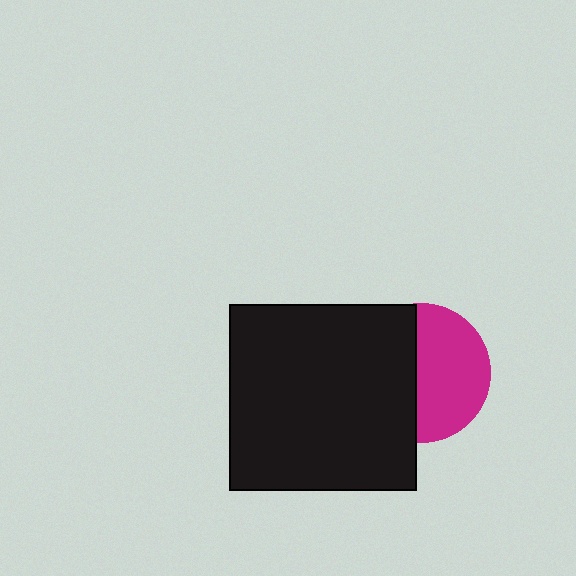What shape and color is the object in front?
The object in front is a black square.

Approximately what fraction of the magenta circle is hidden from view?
Roughly 47% of the magenta circle is hidden behind the black square.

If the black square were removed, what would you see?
You would see the complete magenta circle.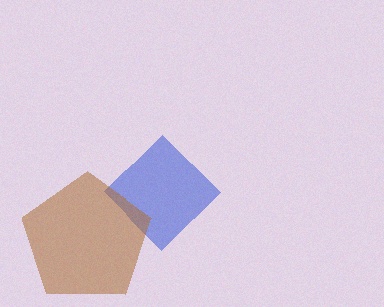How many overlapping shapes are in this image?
There are 2 overlapping shapes in the image.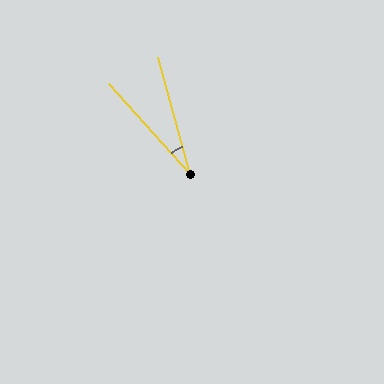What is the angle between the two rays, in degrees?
Approximately 27 degrees.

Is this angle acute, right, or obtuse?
It is acute.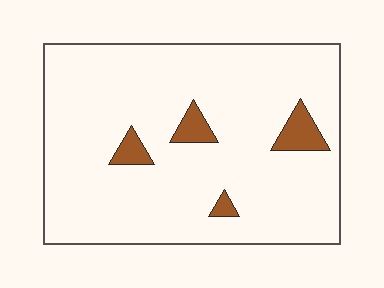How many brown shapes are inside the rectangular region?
4.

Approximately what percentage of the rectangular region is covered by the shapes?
Approximately 5%.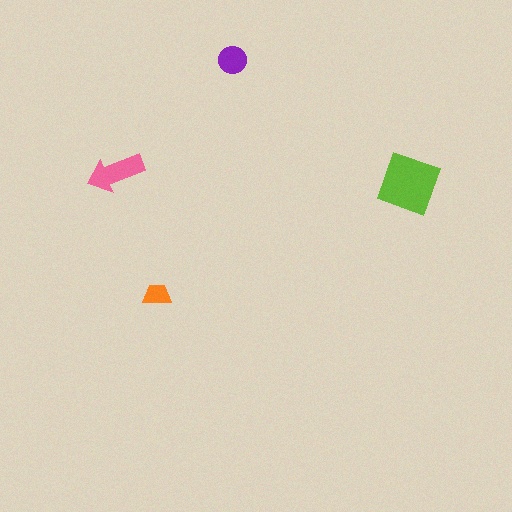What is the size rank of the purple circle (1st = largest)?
3rd.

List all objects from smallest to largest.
The orange trapezoid, the purple circle, the pink arrow, the lime square.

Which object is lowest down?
The orange trapezoid is bottommost.